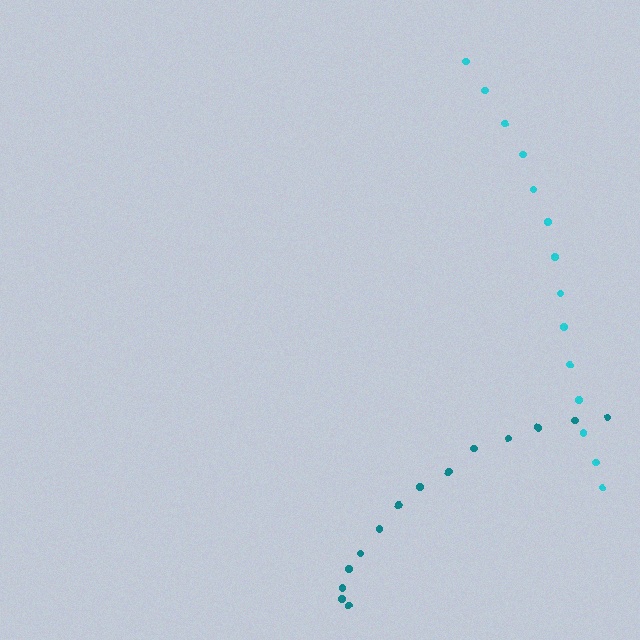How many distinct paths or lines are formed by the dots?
There are 2 distinct paths.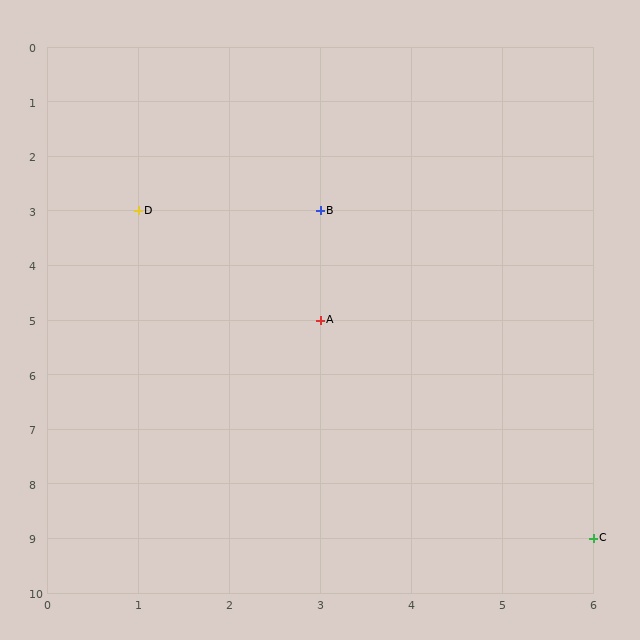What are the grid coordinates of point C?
Point C is at grid coordinates (6, 9).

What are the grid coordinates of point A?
Point A is at grid coordinates (3, 5).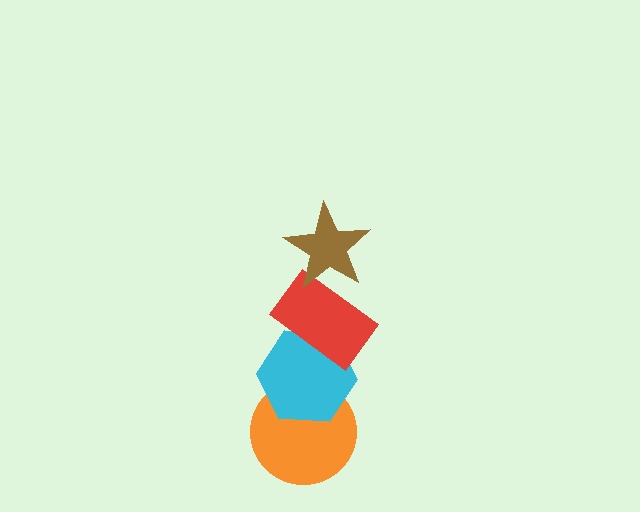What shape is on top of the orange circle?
The cyan hexagon is on top of the orange circle.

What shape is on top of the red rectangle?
The brown star is on top of the red rectangle.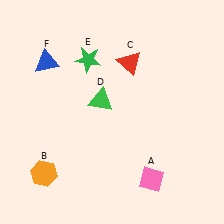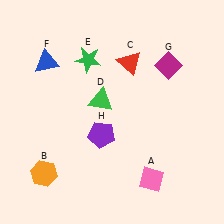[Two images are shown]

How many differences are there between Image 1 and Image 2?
There are 2 differences between the two images.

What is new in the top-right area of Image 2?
A magenta diamond (G) was added in the top-right area of Image 2.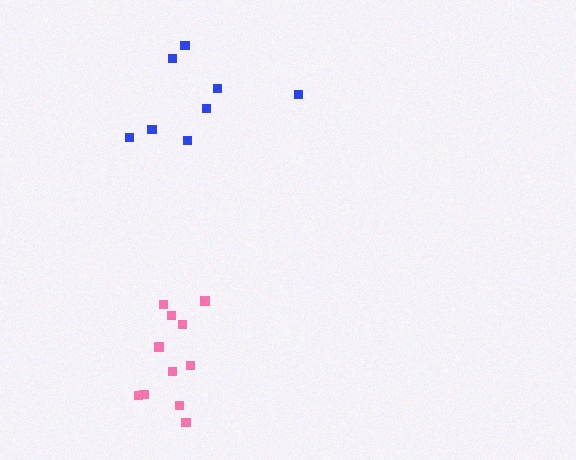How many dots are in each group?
Group 1: 11 dots, Group 2: 8 dots (19 total).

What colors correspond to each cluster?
The clusters are colored: pink, blue.